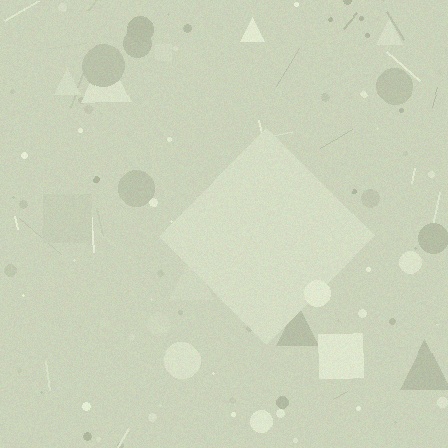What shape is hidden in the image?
A diamond is hidden in the image.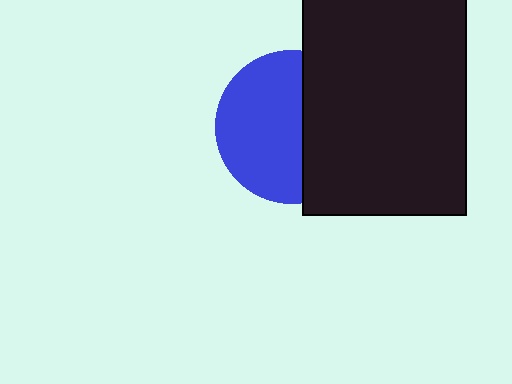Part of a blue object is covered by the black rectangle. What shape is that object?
It is a circle.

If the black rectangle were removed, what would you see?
You would see the complete blue circle.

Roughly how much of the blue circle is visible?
About half of it is visible (roughly 58%).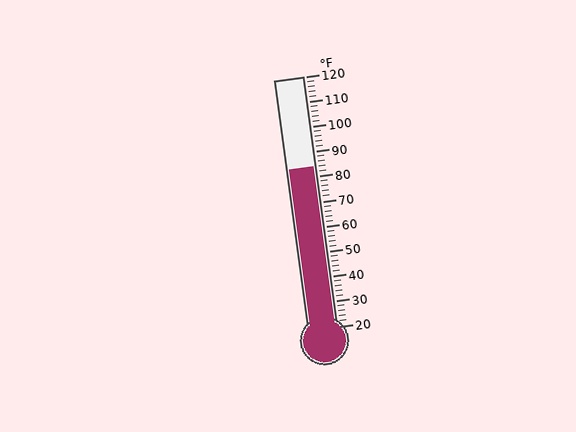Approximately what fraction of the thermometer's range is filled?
The thermometer is filled to approximately 65% of its range.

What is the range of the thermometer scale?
The thermometer scale ranges from 20°F to 120°F.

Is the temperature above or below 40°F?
The temperature is above 40°F.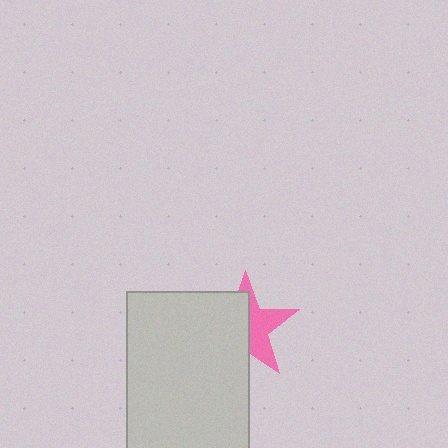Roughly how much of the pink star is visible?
About half of it is visible (roughly 47%).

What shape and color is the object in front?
The object in front is a light gray rectangle.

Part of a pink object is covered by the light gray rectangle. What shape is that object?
It is a star.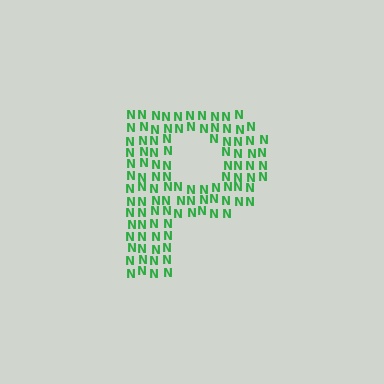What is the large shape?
The large shape is the letter P.